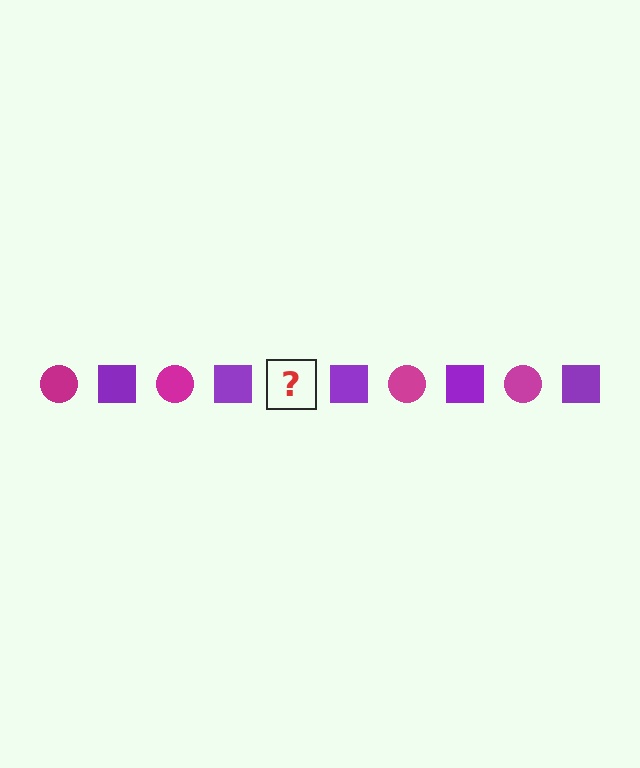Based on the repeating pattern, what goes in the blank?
The blank should be a magenta circle.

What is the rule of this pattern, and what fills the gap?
The rule is that the pattern alternates between magenta circle and purple square. The gap should be filled with a magenta circle.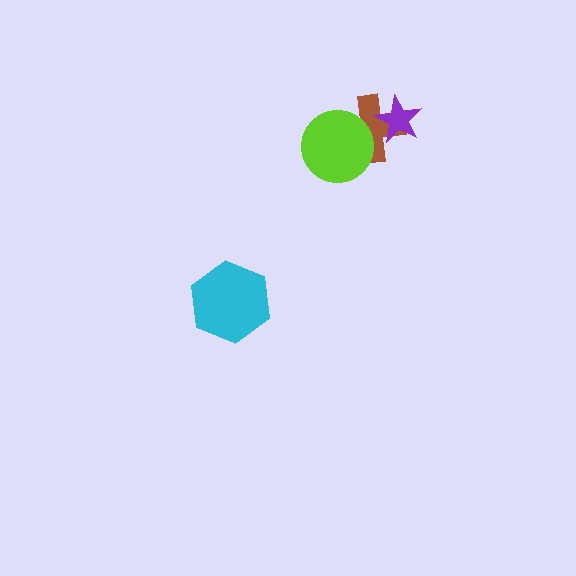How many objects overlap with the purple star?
1 object overlaps with the purple star.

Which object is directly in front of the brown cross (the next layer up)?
The purple star is directly in front of the brown cross.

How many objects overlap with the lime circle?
1 object overlaps with the lime circle.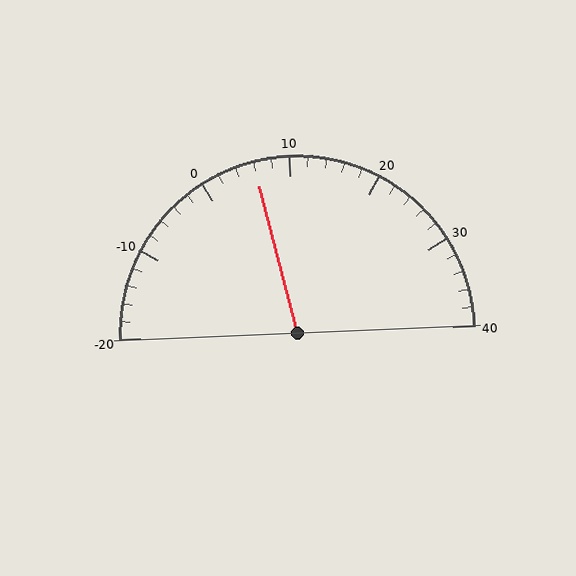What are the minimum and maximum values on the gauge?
The gauge ranges from -20 to 40.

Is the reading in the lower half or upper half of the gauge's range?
The reading is in the lower half of the range (-20 to 40).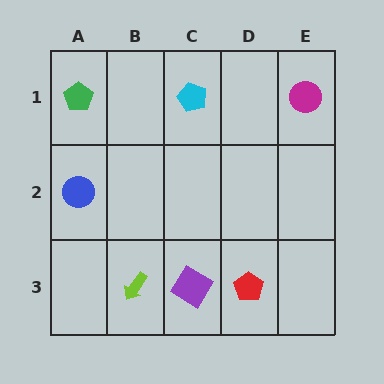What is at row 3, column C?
A purple diamond.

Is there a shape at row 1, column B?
No, that cell is empty.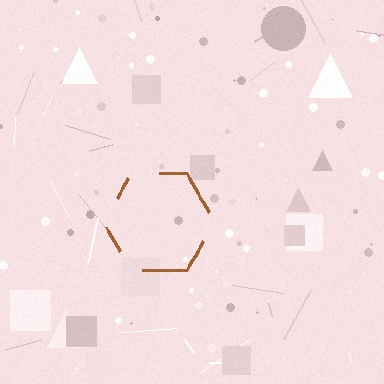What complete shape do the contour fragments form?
The contour fragments form a hexagon.